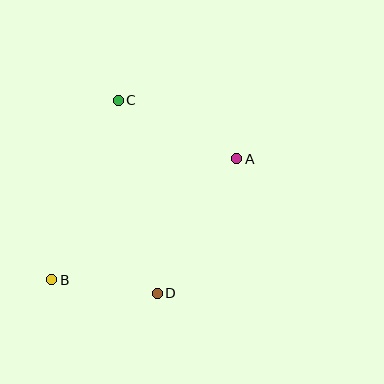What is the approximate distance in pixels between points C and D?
The distance between C and D is approximately 197 pixels.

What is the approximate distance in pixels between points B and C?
The distance between B and C is approximately 191 pixels.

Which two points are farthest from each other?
Points A and B are farthest from each other.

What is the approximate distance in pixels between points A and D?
The distance between A and D is approximately 156 pixels.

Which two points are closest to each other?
Points B and D are closest to each other.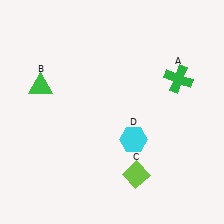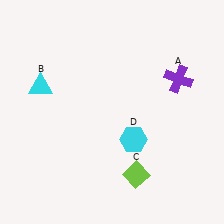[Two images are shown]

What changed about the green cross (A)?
In Image 1, A is green. In Image 2, it changed to purple.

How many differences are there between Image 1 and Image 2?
There are 2 differences between the two images.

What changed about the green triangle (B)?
In Image 1, B is green. In Image 2, it changed to cyan.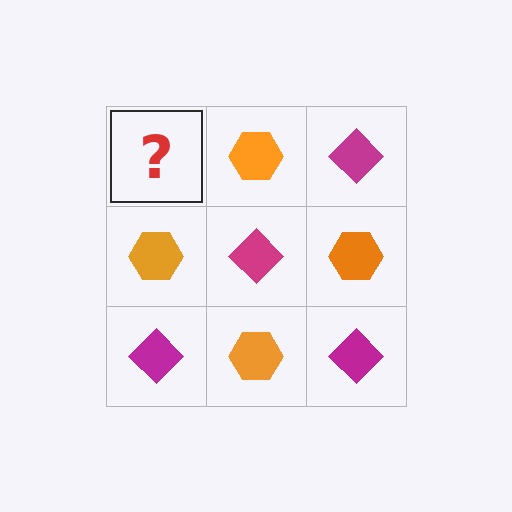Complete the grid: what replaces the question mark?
The question mark should be replaced with a magenta diamond.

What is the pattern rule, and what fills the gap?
The rule is that it alternates magenta diamond and orange hexagon in a checkerboard pattern. The gap should be filled with a magenta diamond.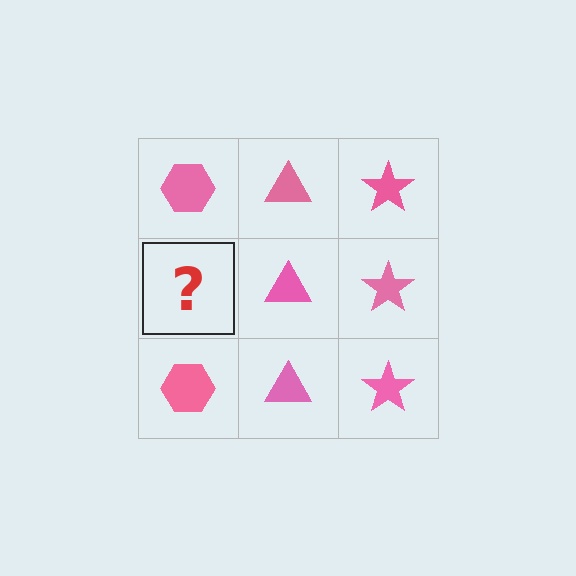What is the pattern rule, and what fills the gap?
The rule is that each column has a consistent shape. The gap should be filled with a pink hexagon.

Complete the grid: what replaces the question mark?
The question mark should be replaced with a pink hexagon.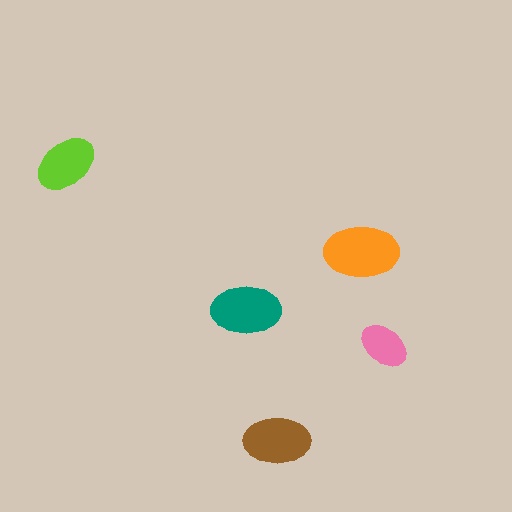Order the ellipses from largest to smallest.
the orange one, the teal one, the brown one, the lime one, the pink one.